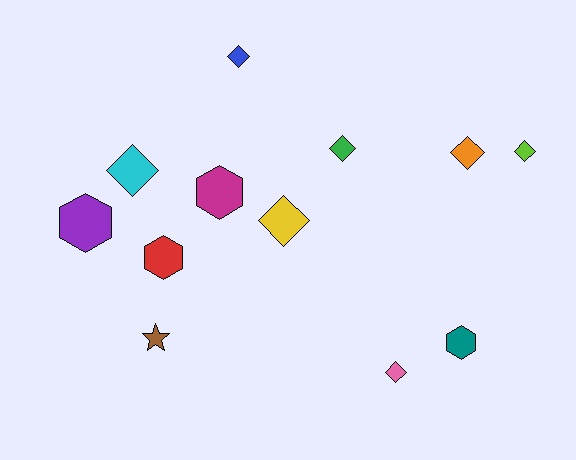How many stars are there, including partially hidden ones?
There is 1 star.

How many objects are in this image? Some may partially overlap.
There are 12 objects.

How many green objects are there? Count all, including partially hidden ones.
There is 1 green object.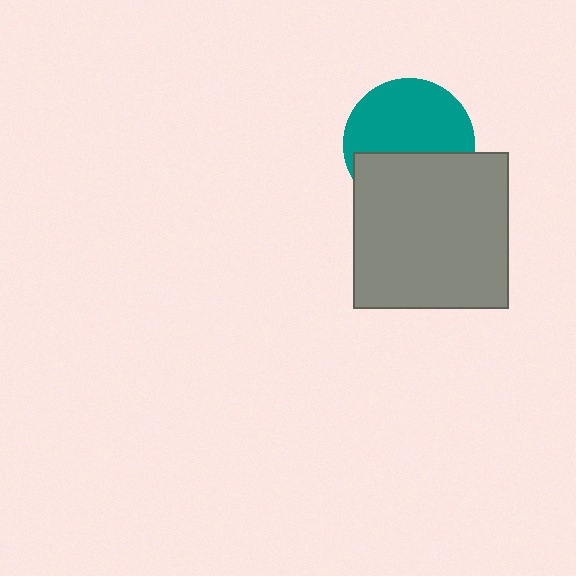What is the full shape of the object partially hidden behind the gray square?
The partially hidden object is a teal circle.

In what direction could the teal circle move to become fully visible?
The teal circle could move up. That would shift it out from behind the gray square entirely.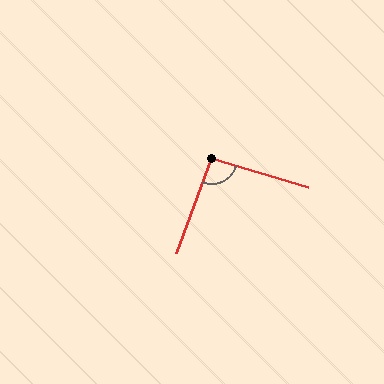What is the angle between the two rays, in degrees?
Approximately 95 degrees.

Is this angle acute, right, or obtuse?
It is approximately a right angle.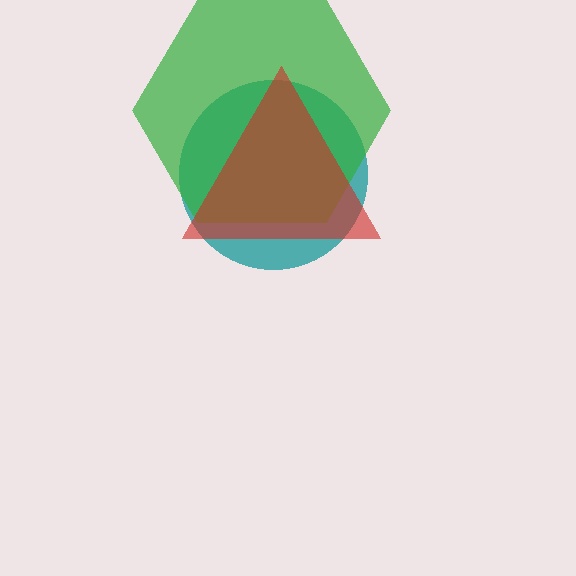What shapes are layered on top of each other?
The layered shapes are: a teal circle, a green hexagon, a red triangle.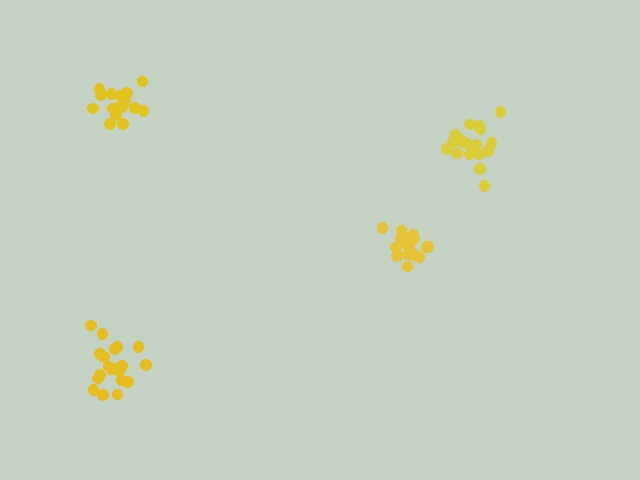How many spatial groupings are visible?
There are 4 spatial groupings.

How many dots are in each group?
Group 1: 19 dots, Group 2: 18 dots, Group 3: 20 dots, Group 4: 17 dots (74 total).